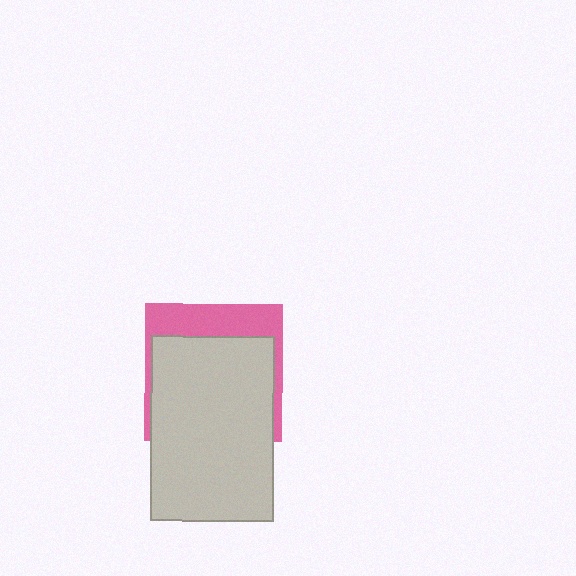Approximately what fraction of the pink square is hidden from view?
Roughly 69% of the pink square is hidden behind the light gray rectangle.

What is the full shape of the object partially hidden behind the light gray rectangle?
The partially hidden object is a pink square.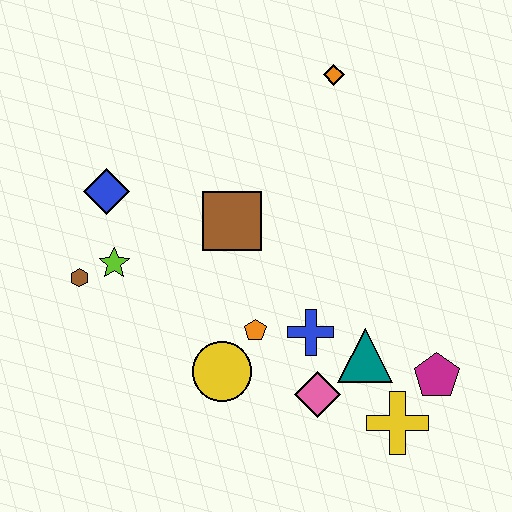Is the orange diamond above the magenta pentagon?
Yes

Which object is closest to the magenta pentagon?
The yellow cross is closest to the magenta pentagon.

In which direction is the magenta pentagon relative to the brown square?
The magenta pentagon is to the right of the brown square.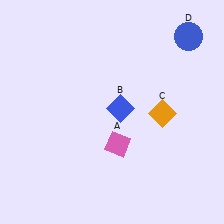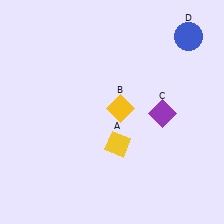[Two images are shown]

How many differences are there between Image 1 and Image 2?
There are 3 differences between the two images.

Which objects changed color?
A changed from pink to yellow. B changed from blue to yellow. C changed from orange to purple.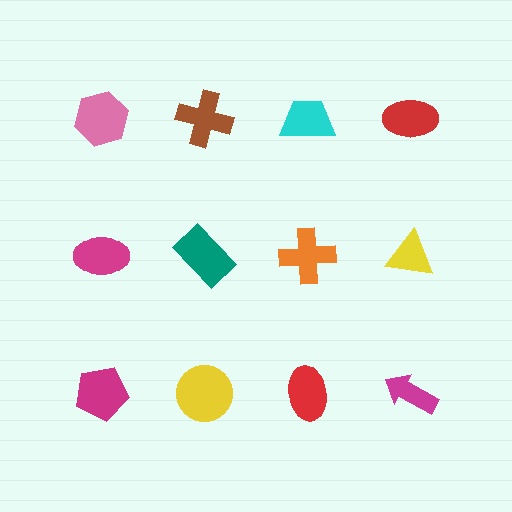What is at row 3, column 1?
A magenta pentagon.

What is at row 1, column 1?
A pink hexagon.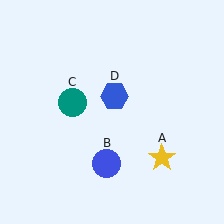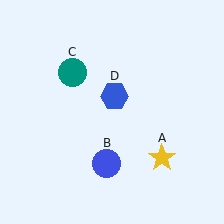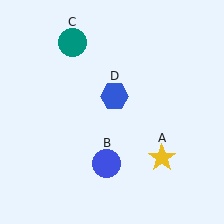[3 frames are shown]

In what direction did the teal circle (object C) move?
The teal circle (object C) moved up.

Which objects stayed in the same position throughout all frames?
Yellow star (object A) and blue circle (object B) and blue hexagon (object D) remained stationary.